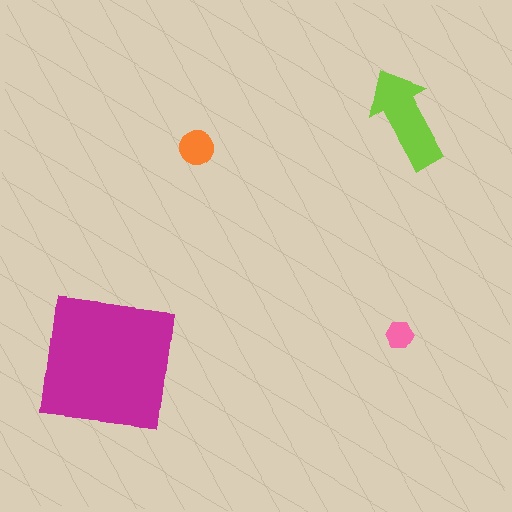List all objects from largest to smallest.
The magenta square, the lime arrow, the orange circle, the pink hexagon.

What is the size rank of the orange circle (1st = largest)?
3rd.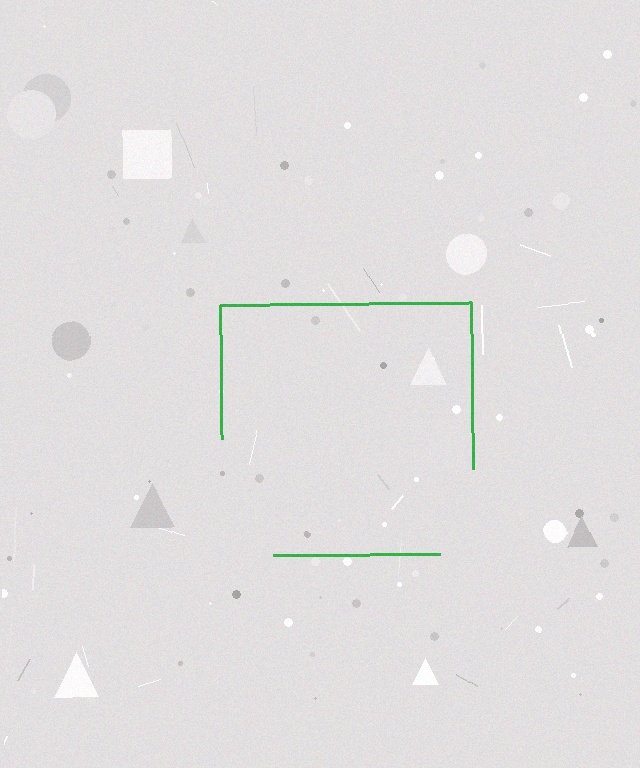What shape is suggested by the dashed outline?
The dashed outline suggests a square.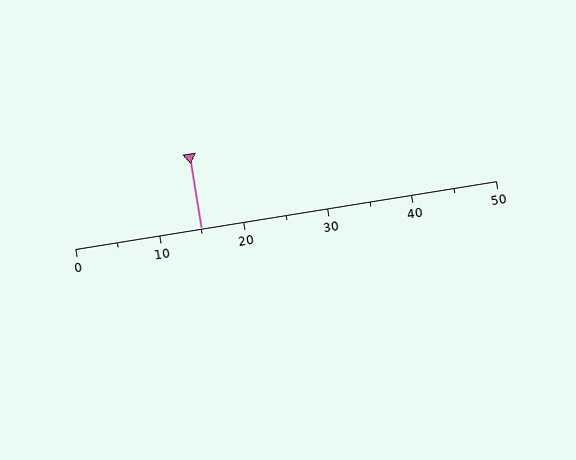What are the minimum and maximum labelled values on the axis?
The axis runs from 0 to 50.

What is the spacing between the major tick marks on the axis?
The major ticks are spaced 10 apart.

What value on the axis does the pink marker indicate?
The marker indicates approximately 15.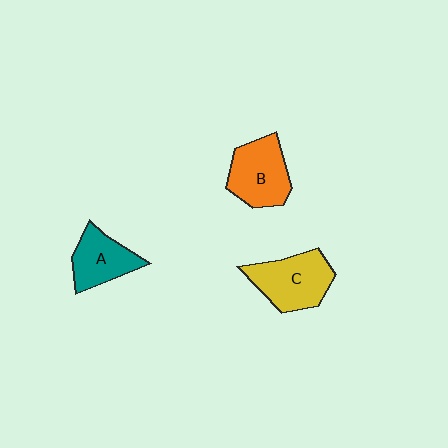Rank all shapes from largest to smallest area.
From largest to smallest: C (yellow), B (orange), A (teal).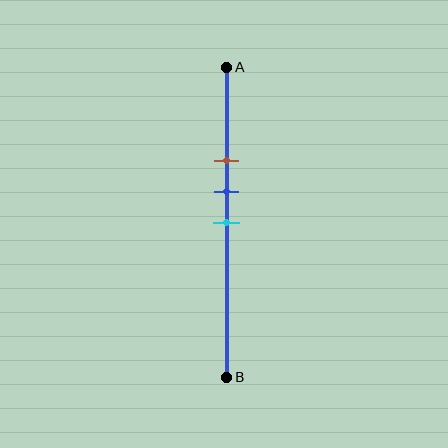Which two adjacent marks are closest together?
The blue and cyan marks are the closest adjacent pair.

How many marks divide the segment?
There are 3 marks dividing the segment.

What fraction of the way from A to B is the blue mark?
The blue mark is approximately 40% (0.4) of the way from A to B.